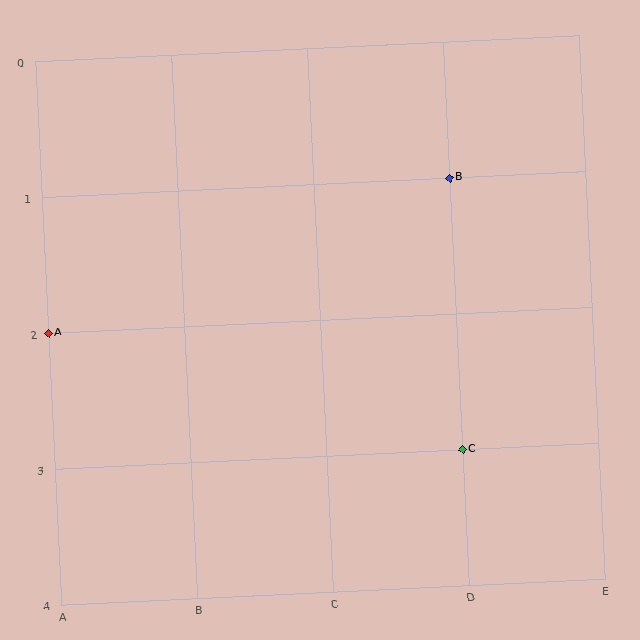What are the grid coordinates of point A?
Point A is at grid coordinates (A, 2).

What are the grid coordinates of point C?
Point C is at grid coordinates (D, 3).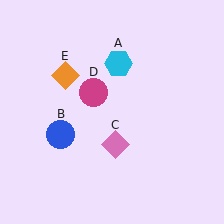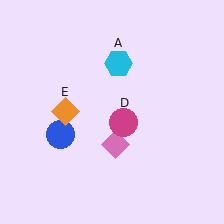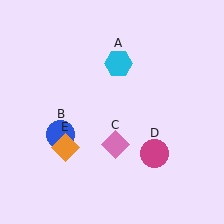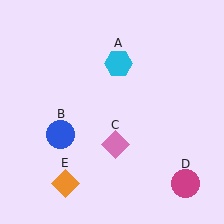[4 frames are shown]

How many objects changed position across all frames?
2 objects changed position: magenta circle (object D), orange diamond (object E).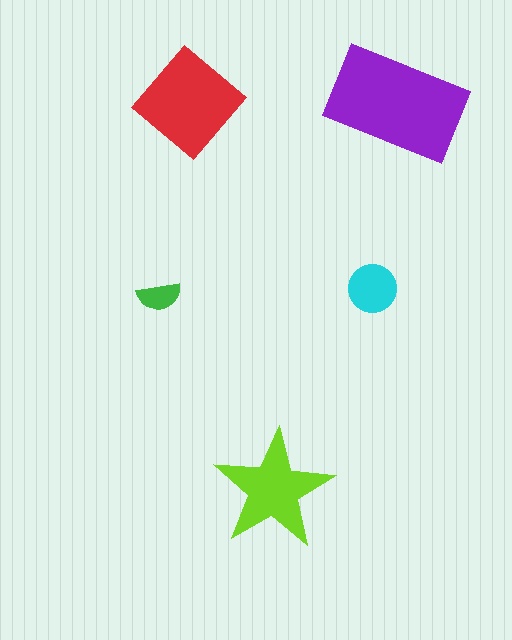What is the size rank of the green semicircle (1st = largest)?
5th.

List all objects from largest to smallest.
The purple rectangle, the red diamond, the lime star, the cyan circle, the green semicircle.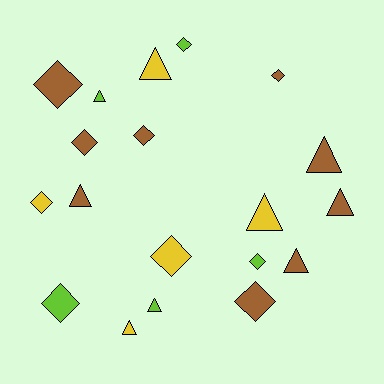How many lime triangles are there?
There are 2 lime triangles.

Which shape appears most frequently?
Diamond, with 10 objects.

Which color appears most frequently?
Brown, with 9 objects.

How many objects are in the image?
There are 19 objects.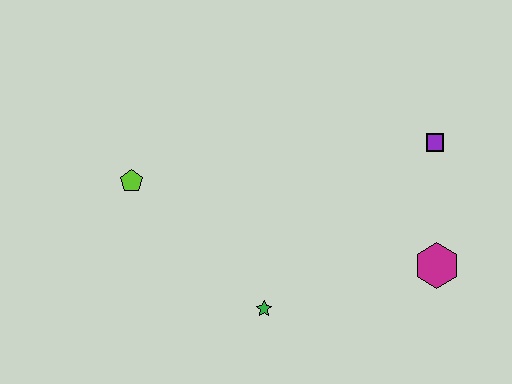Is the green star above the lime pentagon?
No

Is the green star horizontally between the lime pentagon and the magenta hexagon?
Yes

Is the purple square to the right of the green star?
Yes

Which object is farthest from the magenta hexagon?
The lime pentagon is farthest from the magenta hexagon.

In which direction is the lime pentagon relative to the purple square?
The lime pentagon is to the left of the purple square.